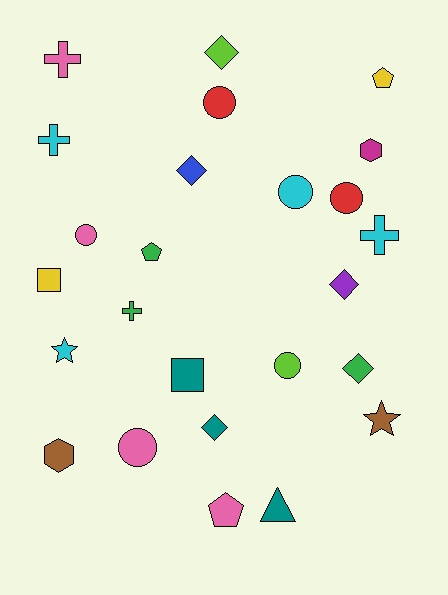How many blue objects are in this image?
There is 1 blue object.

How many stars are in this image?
There are 2 stars.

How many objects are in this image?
There are 25 objects.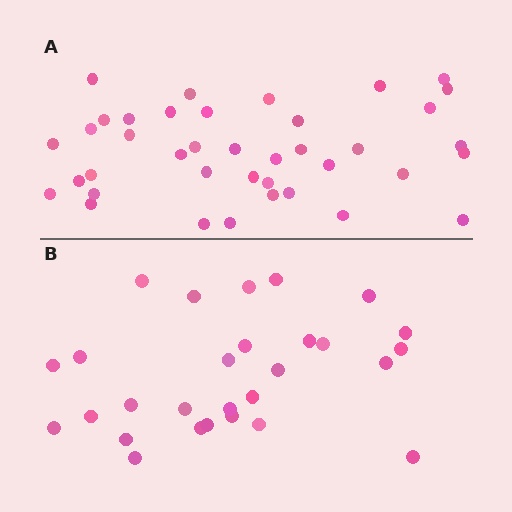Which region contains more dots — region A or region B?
Region A (the top region) has more dots.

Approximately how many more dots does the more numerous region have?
Region A has roughly 12 or so more dots than region B.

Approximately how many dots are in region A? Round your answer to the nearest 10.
About 40 dots. (The exact count is 39, which rounds to 40.)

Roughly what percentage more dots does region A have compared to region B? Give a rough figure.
About 40% more.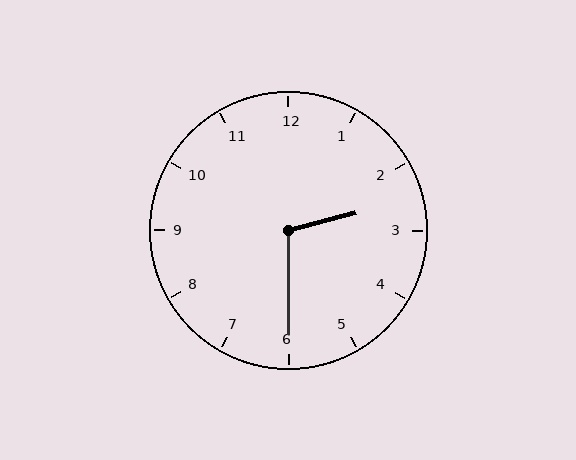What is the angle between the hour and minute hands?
Approximately 105 degrees.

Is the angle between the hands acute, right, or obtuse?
It is obtuse.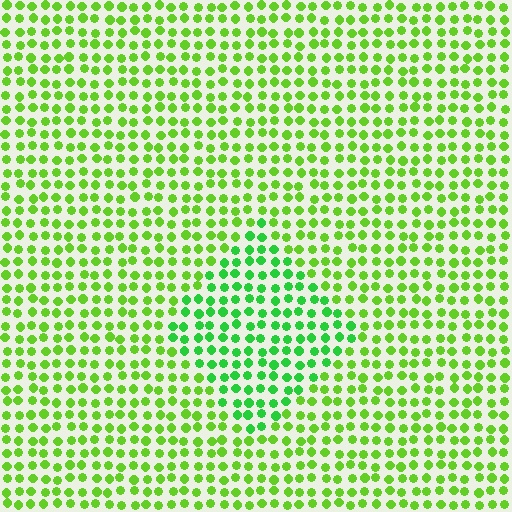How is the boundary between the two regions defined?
The boundary is defined purely by a slight shift in hue (about 29 degrees). Spacing, size, and orientation are identical on both sides.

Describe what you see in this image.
The image is filled with small lime elements in a uniform arrangement. A diamond-shaped region is visible where the elements are tinted to a slightly different hue, forming a subtle color boundary.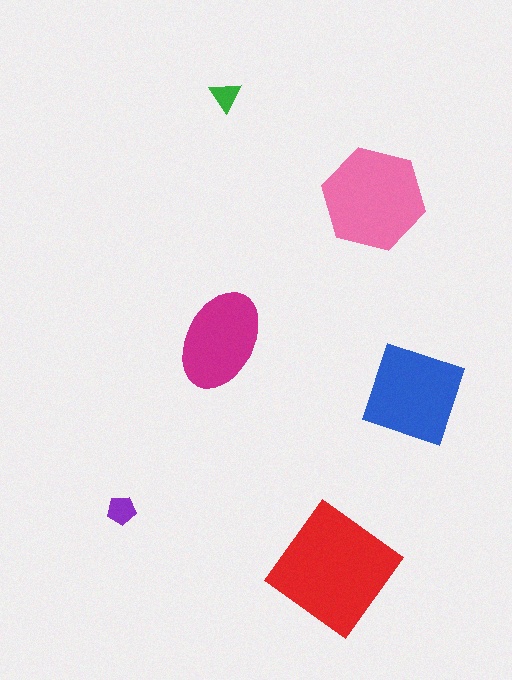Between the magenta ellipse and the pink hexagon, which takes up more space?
The pink hexagon.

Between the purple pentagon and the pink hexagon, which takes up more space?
The pink hexagon.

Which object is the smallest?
The green triangle.